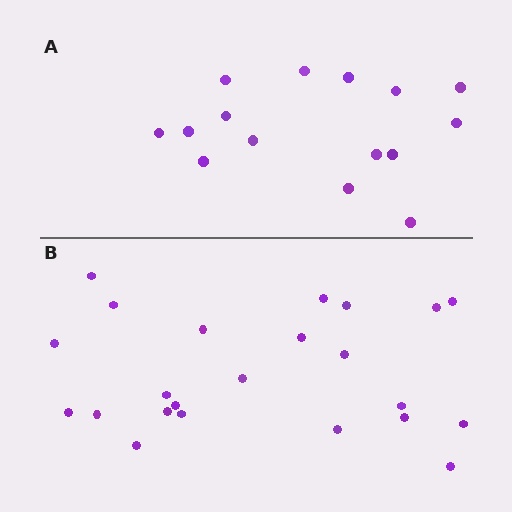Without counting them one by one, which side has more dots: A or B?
Region B (the bottom region) has more dots.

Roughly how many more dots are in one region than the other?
Region B has roughly 8 or so more dots than region A.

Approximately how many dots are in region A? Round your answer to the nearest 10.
About 20 dots. (The exact count is 15, which rounds to 20.)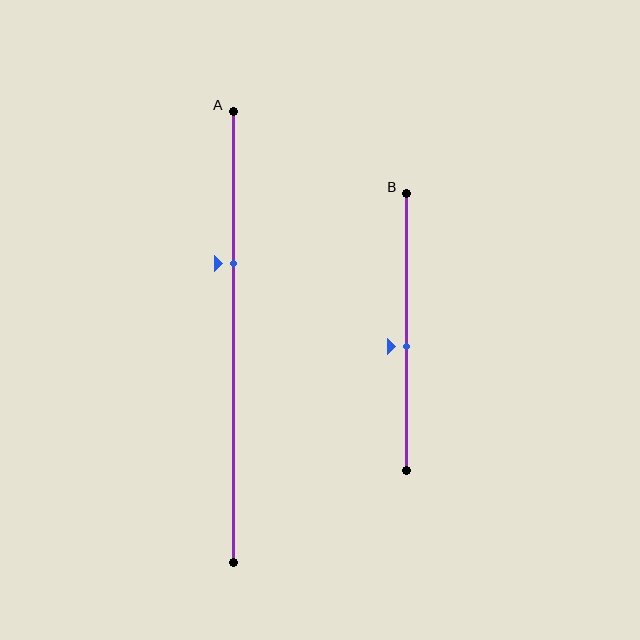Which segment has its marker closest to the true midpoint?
Segment B has its marker closest to the true midpoint.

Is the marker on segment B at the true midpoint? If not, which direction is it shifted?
No, the marker on segment B is shifted downward by about 5% of the segment length.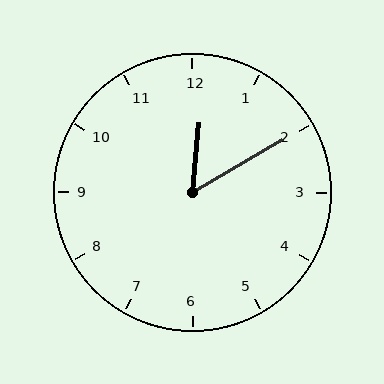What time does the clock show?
12:10.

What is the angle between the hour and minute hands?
Approximately 55 degrees.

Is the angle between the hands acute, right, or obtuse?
It is acute.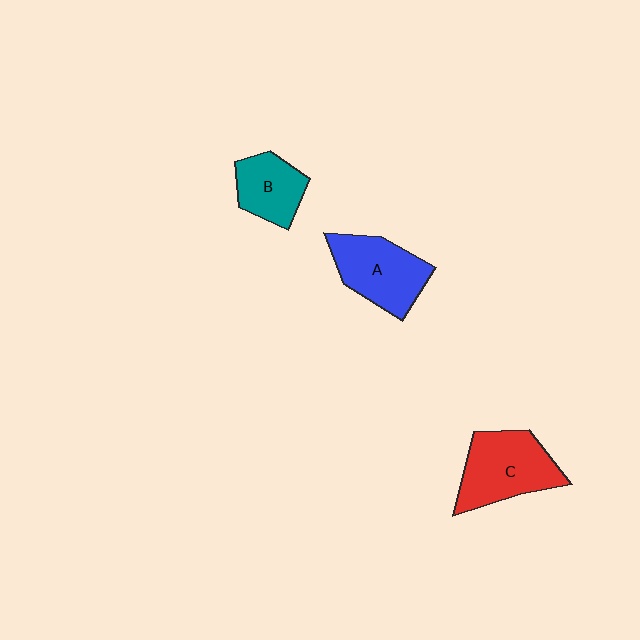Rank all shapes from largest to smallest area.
From largest to smallest: C (red), A (blue), B (teal).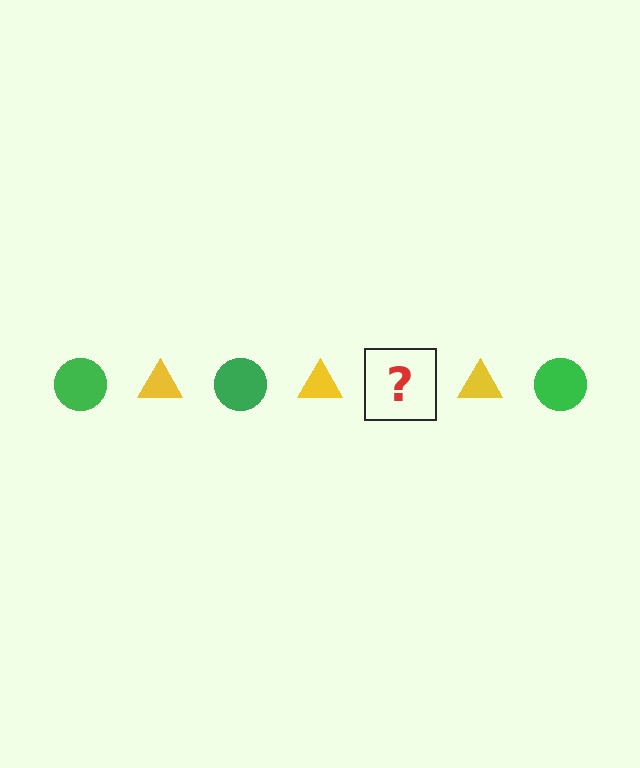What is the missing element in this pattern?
The missing element is a green circle.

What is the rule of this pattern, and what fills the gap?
The rule is that the pattern alternates between green circle and yellow triangle. The gap should be filled with a green circle.